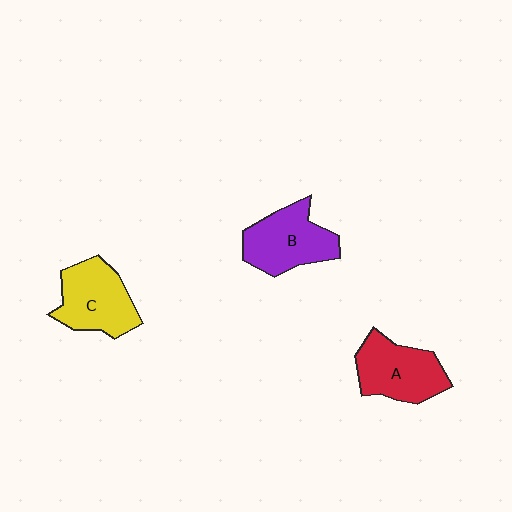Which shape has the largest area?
Shape B (purple).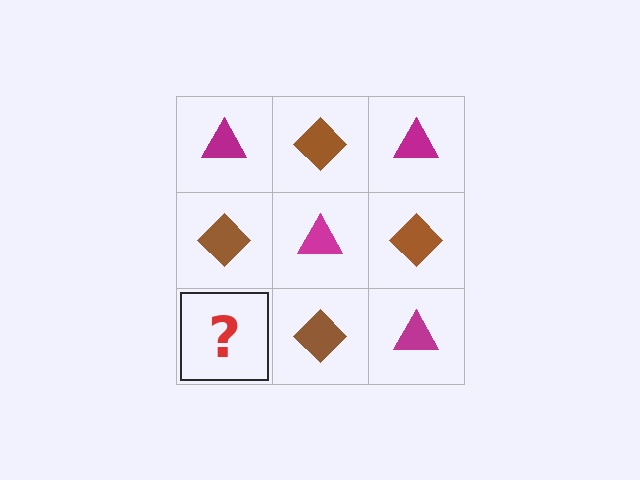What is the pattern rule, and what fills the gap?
The rule is that it alternates magenta triangle and brown diamond in a checkerboard pattern. The gap should be filled with a magenta triangle.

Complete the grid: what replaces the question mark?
The question mark should be replaced with a magenta triangle.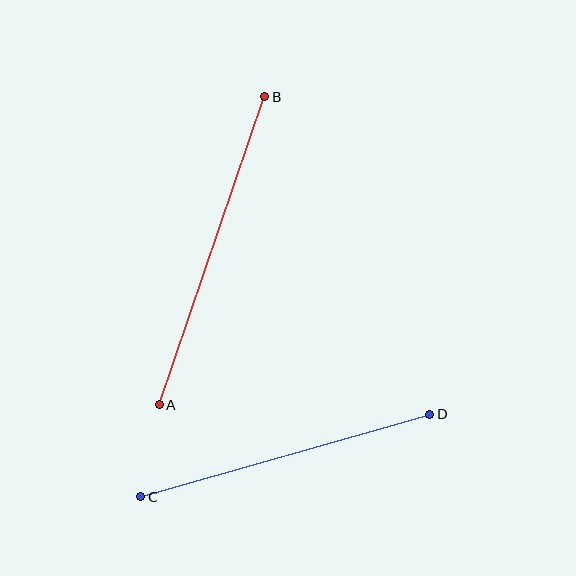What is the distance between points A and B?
The distance is approximately 326 pixels.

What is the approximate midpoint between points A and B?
The midpoint is at approximately (212, 251) pixels.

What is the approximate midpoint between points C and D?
The midpoint is at approximately (285, 456) pixels.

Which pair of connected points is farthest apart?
Points A and B are farthest apart.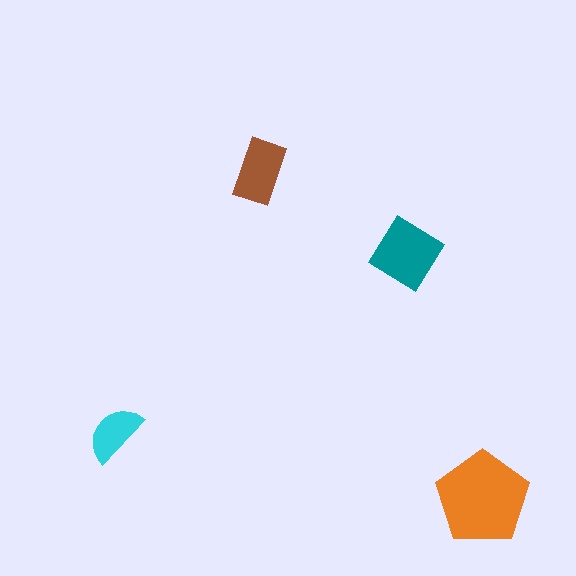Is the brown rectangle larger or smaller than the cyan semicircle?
Larger.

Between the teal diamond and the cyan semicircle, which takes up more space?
The teal diamond.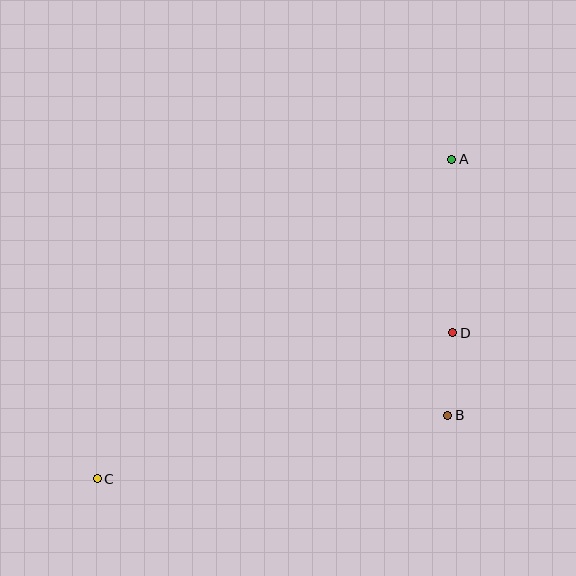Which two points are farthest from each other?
Points A and C are farthest from each other.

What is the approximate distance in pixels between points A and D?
The distance between A and D is approximately 173 pixels.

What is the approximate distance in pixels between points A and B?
The distance between A and B is approximately 256 pixels.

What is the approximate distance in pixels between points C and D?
The distance between C and D is approximately 384 pixels.